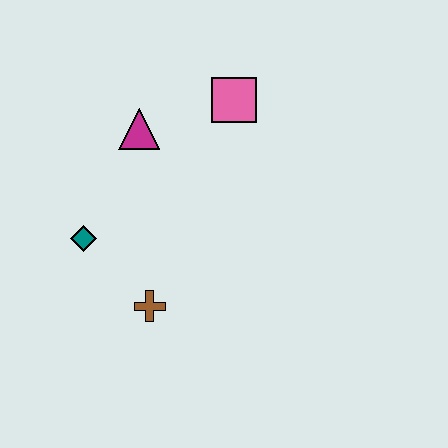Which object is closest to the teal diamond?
The brown cross is closest to the teal diamond.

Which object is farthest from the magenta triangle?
The brown cross is farthest from the magenta triangle.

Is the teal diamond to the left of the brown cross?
Yes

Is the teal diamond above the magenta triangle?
No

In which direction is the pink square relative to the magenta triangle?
The pink square is to the right of the magenta triangle.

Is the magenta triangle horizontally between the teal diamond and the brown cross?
Yes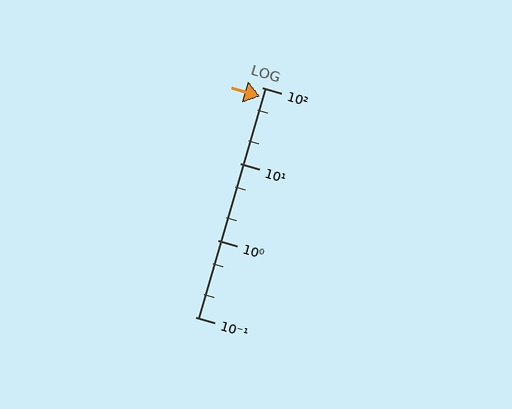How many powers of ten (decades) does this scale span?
The scale spans 3 decades, from 0.1 to 100.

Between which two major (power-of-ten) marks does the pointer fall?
The pointer is between 10 and 100.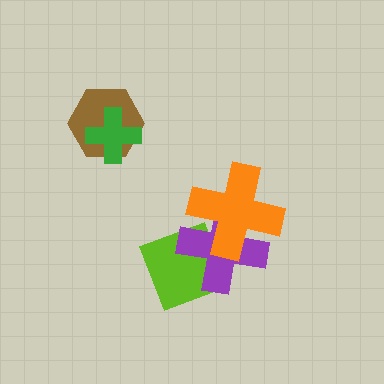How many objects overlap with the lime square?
1 object overlaps with the lime square.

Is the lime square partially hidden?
Yes, it is partially covered by another shape.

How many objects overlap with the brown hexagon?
1 object overlaps with the brown hexagon.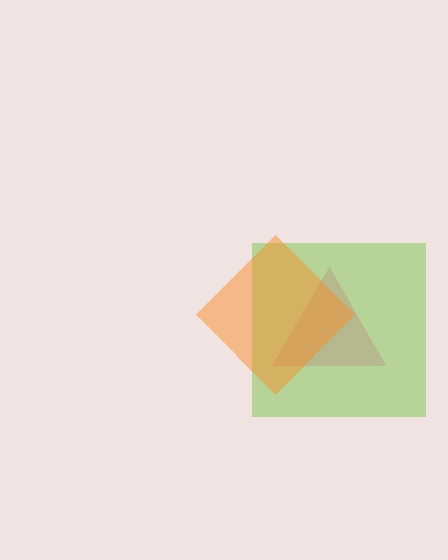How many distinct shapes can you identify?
There are 3 distinct shapes: a pink triangle, a lime square, an orange diamond.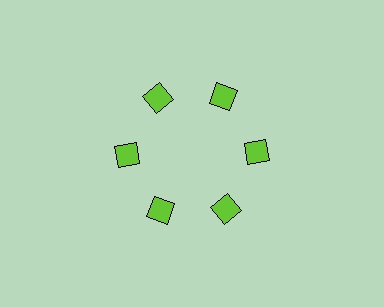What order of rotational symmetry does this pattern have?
This pattern has 6-fold rotational symmetry.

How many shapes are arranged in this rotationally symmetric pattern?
There are 6 shapes, arranged in 6 groups of 1.